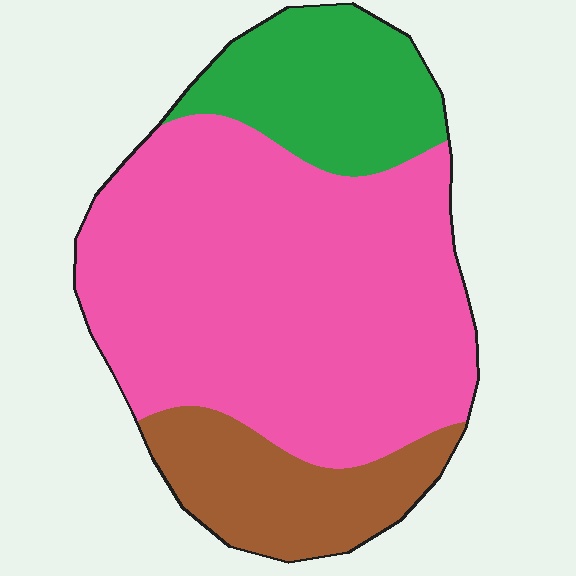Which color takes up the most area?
Pink, at roughly 65%.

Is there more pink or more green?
Pink.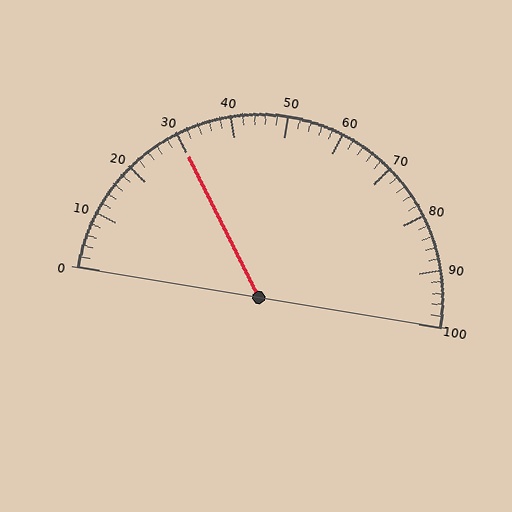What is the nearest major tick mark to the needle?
The nearest major tick mark is 30.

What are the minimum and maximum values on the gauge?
The gauge ranges from 0 to 100.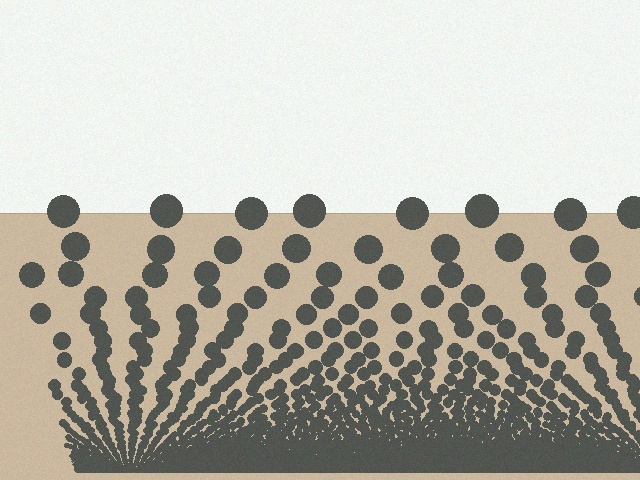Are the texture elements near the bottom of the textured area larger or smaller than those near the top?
Smaller. The gradient is inverted — elements near the bottom are smaller and denser.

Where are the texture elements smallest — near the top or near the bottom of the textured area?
Near the bottom.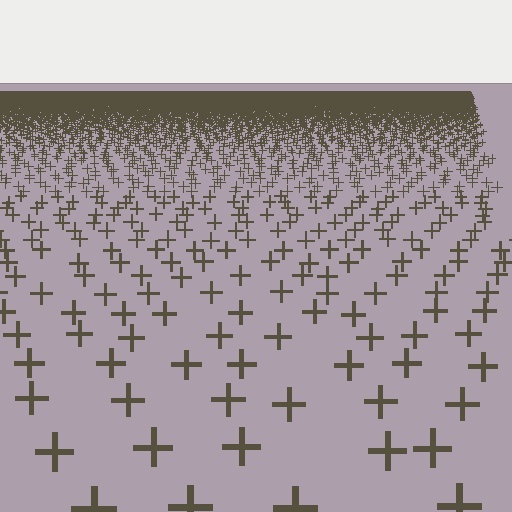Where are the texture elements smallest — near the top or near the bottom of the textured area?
Near the top.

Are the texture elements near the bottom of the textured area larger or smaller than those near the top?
Larger. Near the bottom, elements are closer to the viewer and appear at a bigger on-screen size.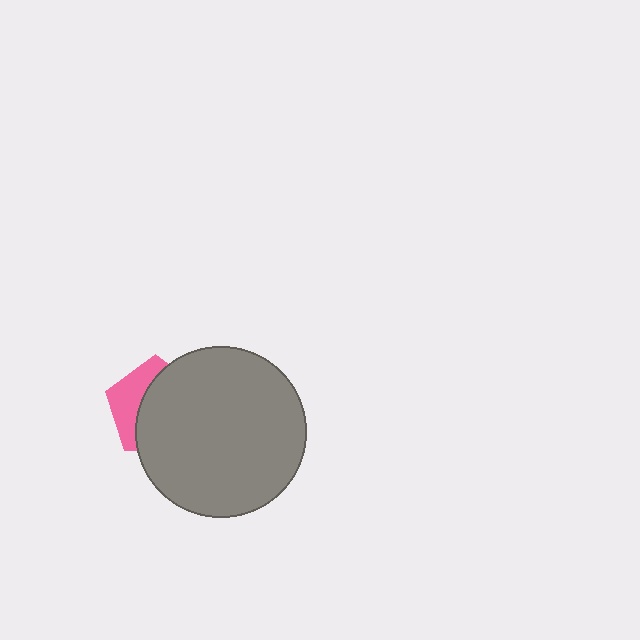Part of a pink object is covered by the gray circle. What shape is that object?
It is a pentagon.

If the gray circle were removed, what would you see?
You would see the complete pink pentagon.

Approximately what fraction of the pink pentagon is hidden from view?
Roughly 65% of the pink pentagon is hidden behind the gray circle.